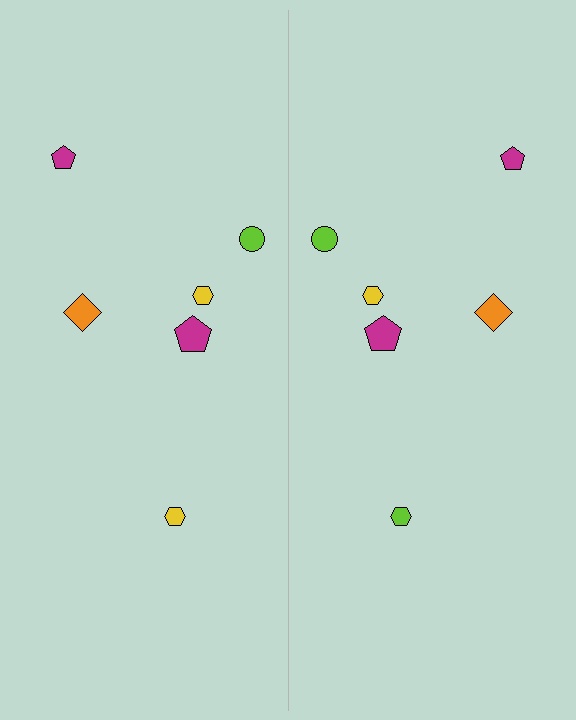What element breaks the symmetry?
The lime hexagon on the right side breaks the symmetry — its mirror counterpart is yellow.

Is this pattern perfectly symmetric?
No, the pattern is not perfectly symmetric. The lime hexagon on the right side breaks the symmetry — its mirror counterpart is yellow.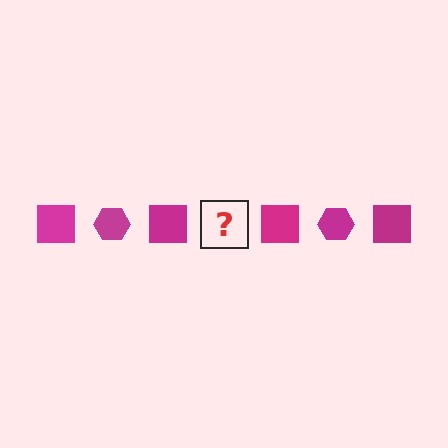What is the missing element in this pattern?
The missing element is a magenta hexagon.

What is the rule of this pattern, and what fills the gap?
The rule is that the pattern cycles through square, hexagon shapes in magenta. The gap should be filled with a magenta hexagon.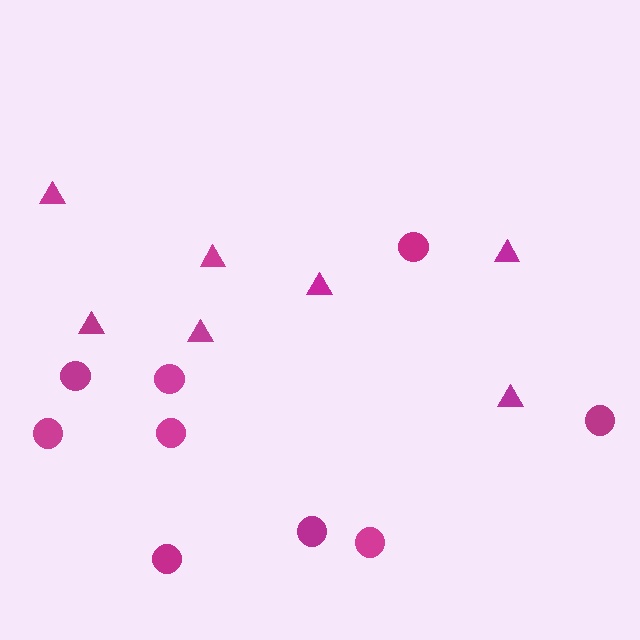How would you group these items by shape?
There are 2 groups: one group of circles (9) and one group of triangles (7).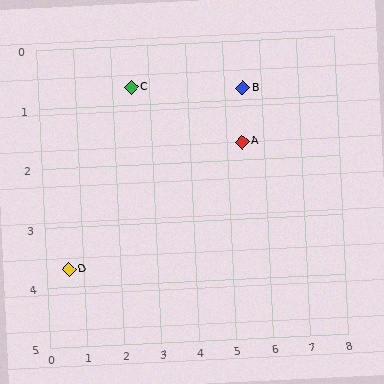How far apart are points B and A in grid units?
Points B and A are about 0.9 grid units apart.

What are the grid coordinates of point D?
Point D is at approximately (0.6, 3.7).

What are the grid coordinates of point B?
Point B is at approximately (5.5, 0.8).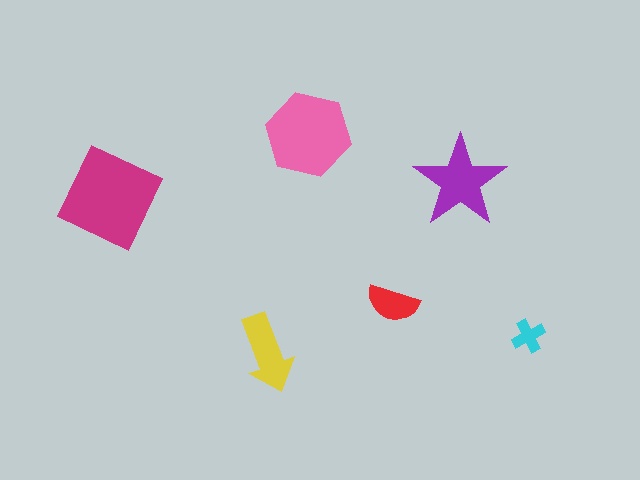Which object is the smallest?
The cyan cross.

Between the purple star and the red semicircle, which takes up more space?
The purple star.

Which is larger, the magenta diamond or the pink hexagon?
The magenta diamond.